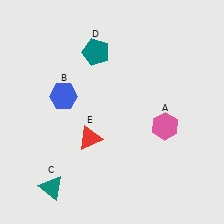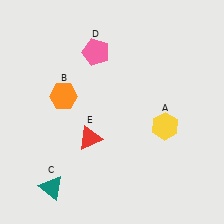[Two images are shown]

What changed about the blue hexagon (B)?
In Image 1, B is blue. In Image 2, it changed to orange.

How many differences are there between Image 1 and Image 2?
There are 3 differences between the two images.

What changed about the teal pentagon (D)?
In Image 1, D is teal. In Image 2, it changed to pink.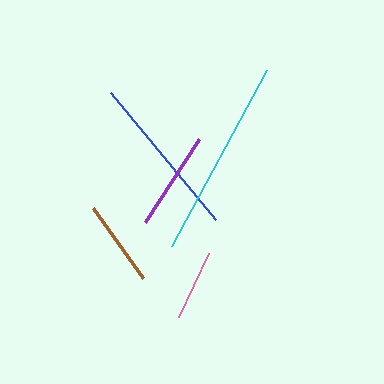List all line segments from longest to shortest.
From longest to shortest: cyan, blue, purple, brown, pink.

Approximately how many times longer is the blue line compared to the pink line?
The blue line is approximately 2.3 times the length of the pink line.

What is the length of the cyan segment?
The cyan segment is approximately 200 pixels long.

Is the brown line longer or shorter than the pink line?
The brown line is longer than the pink line.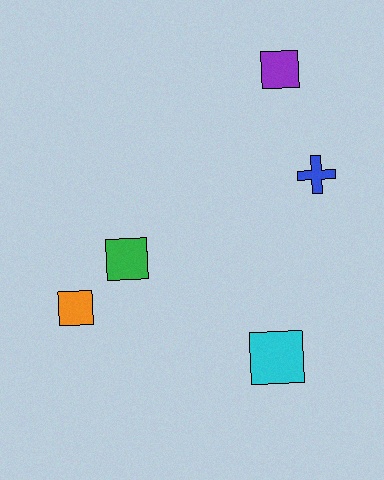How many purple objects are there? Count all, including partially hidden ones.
There is 1 purple object.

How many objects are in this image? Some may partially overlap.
There are 5 objects.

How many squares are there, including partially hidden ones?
There are 4 squares.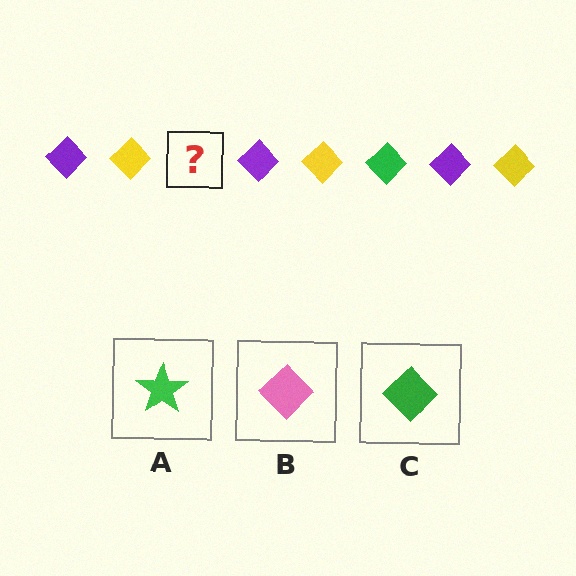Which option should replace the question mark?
Option C.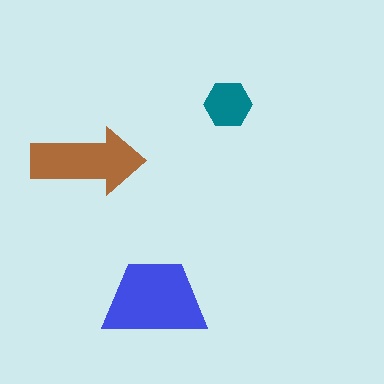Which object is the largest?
The blue trapezoid.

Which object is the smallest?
The teal hexagon.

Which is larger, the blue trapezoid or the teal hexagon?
The blue trapezoid.